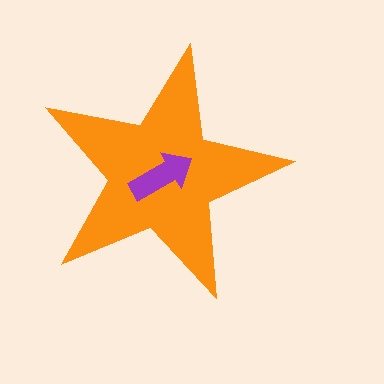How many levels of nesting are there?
2.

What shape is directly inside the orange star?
The purple arrow.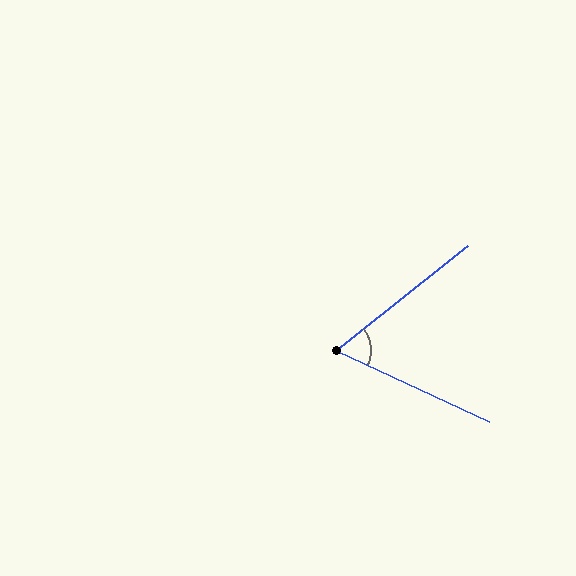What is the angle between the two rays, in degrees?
Approximately 63 degrees.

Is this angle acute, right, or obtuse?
It is acute.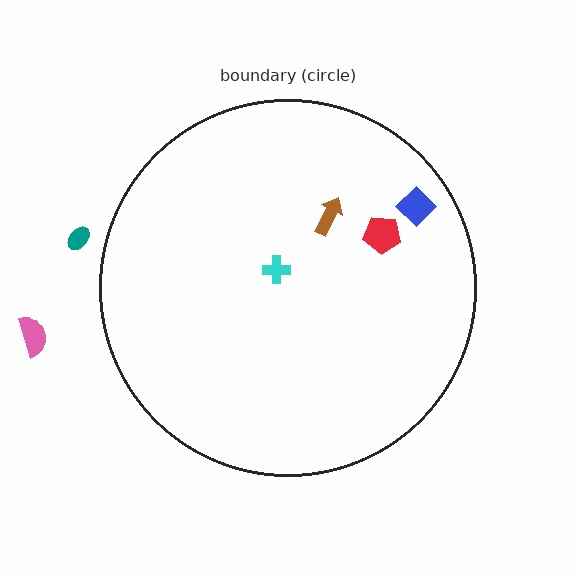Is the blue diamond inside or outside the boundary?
Inside.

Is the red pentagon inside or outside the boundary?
Inside.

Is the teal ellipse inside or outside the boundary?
Outside.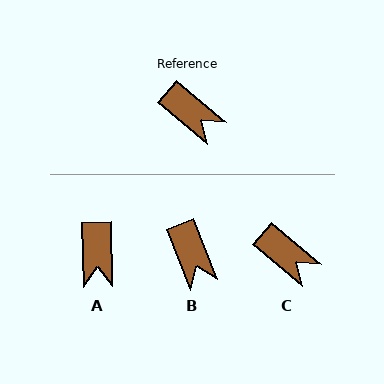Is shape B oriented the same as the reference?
No, it is off by about 28 degrees.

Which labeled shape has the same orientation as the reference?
C.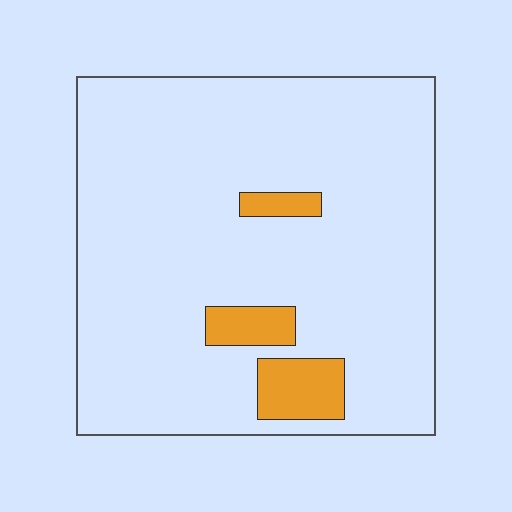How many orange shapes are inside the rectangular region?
3.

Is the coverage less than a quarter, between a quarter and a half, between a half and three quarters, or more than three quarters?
Less than a quarter.